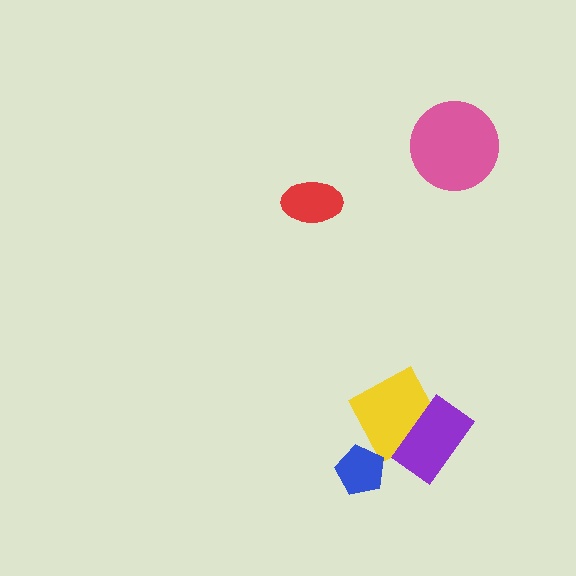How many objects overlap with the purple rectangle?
1 object overlaps with the purple rectangle.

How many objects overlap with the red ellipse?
0 objects overlap with the red ellipse.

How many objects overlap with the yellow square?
1 object overlaps with the yellow square.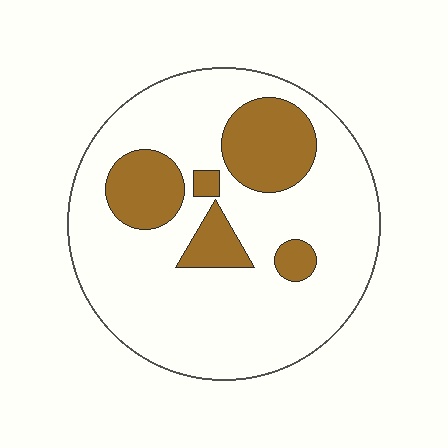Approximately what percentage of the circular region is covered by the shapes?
Approximately 20%.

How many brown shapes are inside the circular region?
5.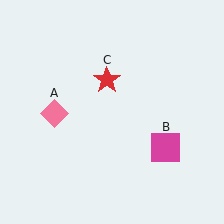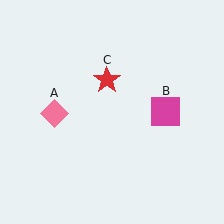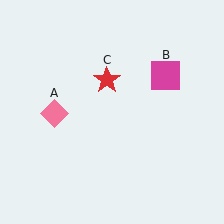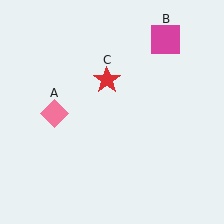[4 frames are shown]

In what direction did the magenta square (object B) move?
The magenta square (object B) moved up.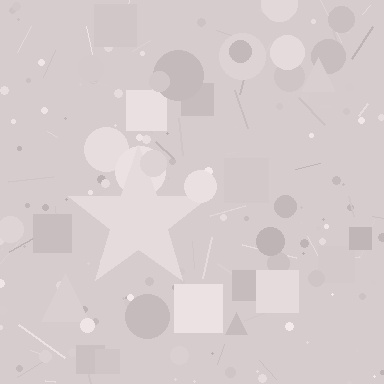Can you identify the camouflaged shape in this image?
The camouflaged shape is a star.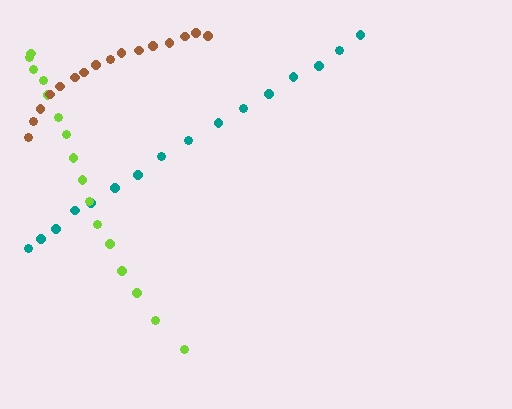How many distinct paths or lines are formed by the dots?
There are 3 distinct paths.